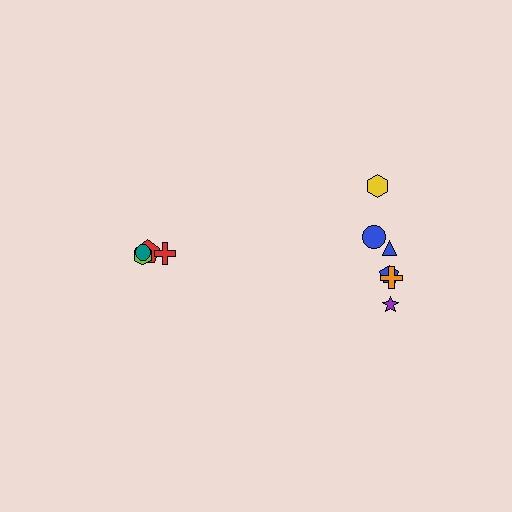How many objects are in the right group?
There are 6 objects.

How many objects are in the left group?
There are 4 objects.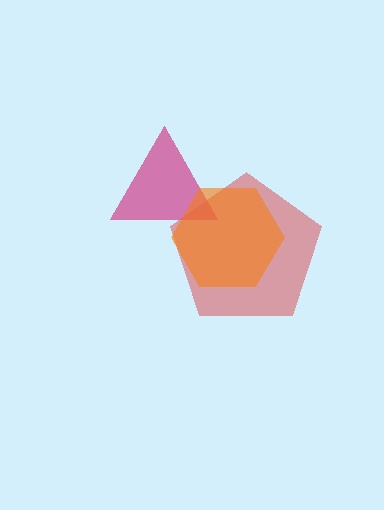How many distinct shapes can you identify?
There are 3 distinct shapes: a red pentagon, a magenta triangle, an orange hexagon.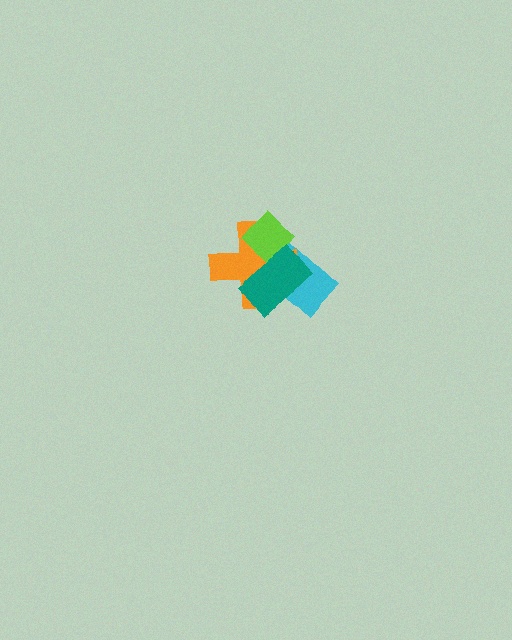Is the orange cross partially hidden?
Yes, it is partially covered by another shape.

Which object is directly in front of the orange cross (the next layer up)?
The lime diamond is directly in front of the orange cross.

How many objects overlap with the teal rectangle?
3 objects overlap with the teal rectangle.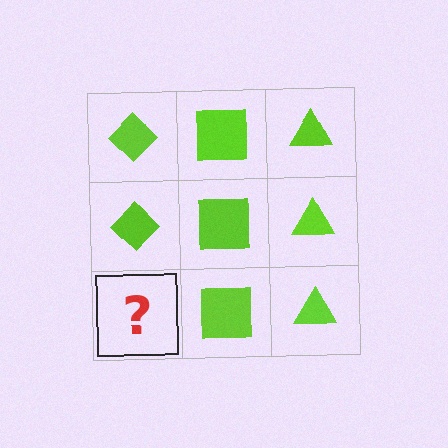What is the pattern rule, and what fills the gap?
The rule is that each column has a consistent shape. The gap should be filled with a lime diamond.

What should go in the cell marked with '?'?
The missing cell should contain a lime diamond.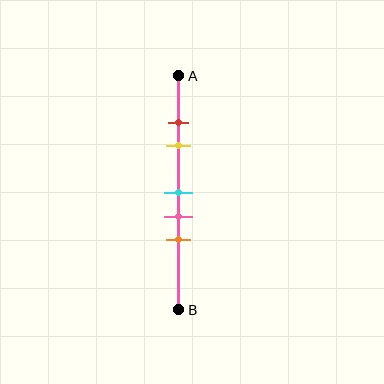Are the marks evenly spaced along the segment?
No, the marks are not evenly spaced.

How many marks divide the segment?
There are 5 marks dividing the segment.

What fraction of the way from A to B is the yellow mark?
The yellow mark is approximately 30% (0.3) of the way from A to B.